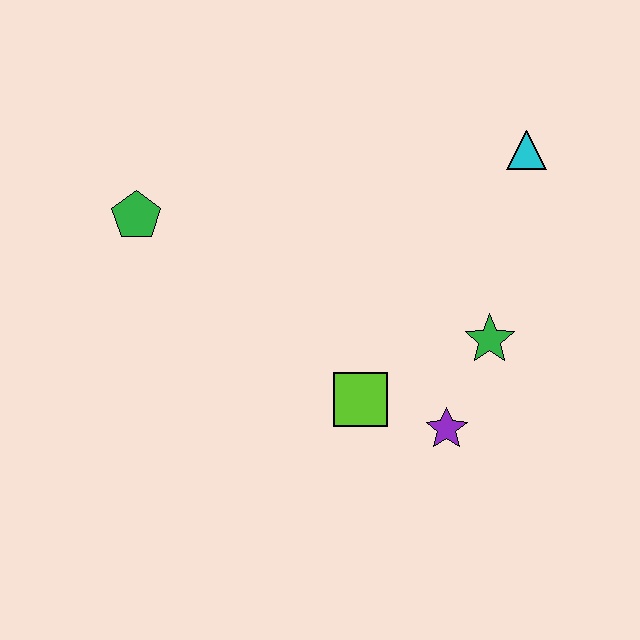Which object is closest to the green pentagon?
The lime square is closest to the green pentagon.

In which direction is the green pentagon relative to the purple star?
The green pentagon is to the left of the purple star.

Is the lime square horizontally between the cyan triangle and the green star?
No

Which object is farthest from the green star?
The green pentagon is farthest from the green star.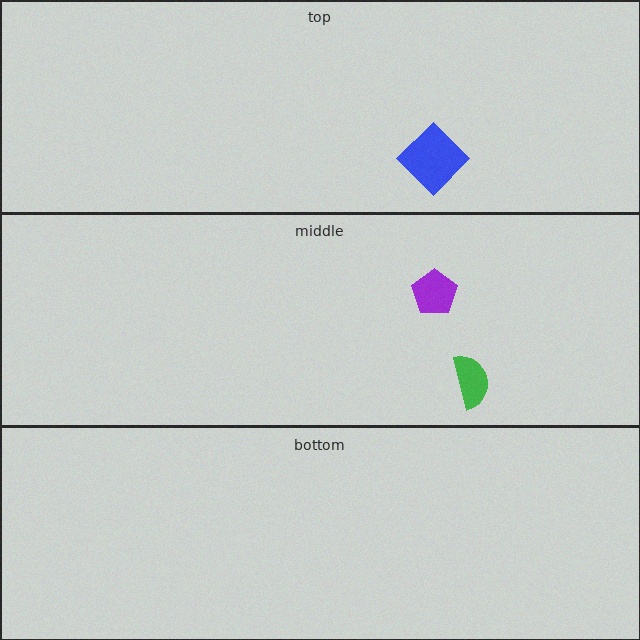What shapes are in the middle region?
The purple pentagon, the green semicircle.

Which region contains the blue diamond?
The top region.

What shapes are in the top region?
The blue diamond.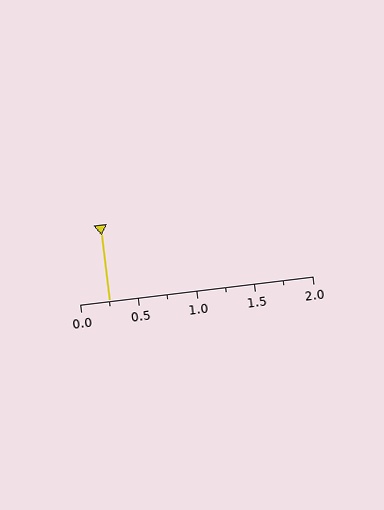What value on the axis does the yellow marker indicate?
The marker indicates approximately 0.25.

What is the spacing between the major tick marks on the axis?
The major ticks are spaced 0.5 apart.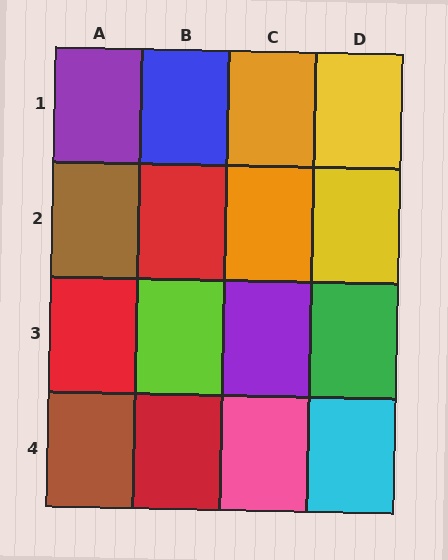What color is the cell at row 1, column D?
Yellow.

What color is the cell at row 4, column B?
Red.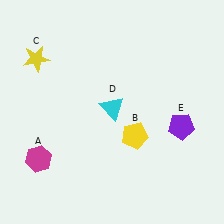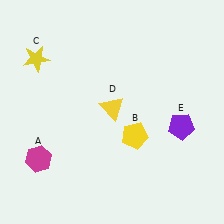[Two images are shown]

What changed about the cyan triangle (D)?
In Image 1, D is cyan. In Image 2, it changed to yellow.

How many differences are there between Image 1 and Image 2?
There is 1 difference between the two images.